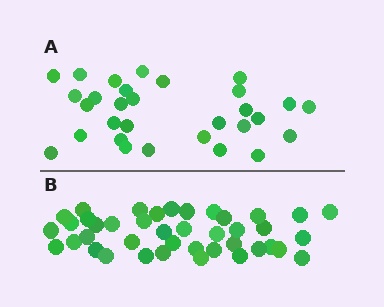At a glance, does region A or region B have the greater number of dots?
Region B (the bottom region) has more dots.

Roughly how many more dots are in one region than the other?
Region B has roughly 12 or so more dots than region A.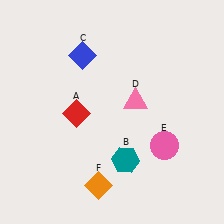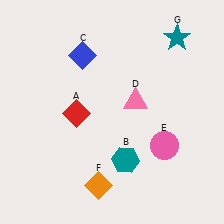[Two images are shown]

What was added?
A teal star (G) was added in Image 2.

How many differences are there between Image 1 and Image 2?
There is 1 difference between the two images.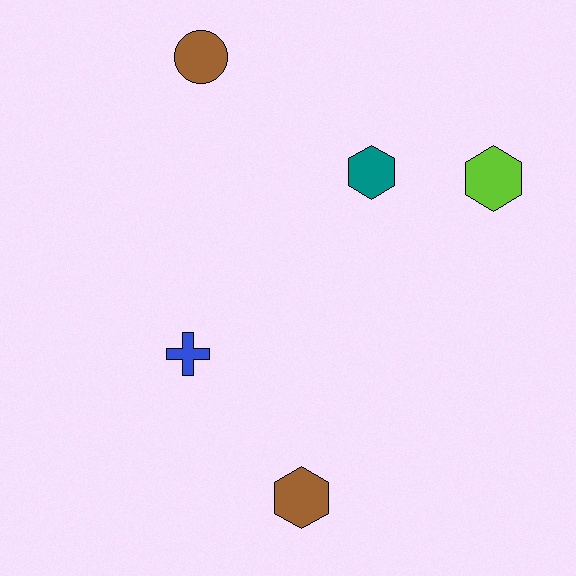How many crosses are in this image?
There is 1 cross.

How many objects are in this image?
There are 5 objects.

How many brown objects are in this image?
There are 2 brown objects.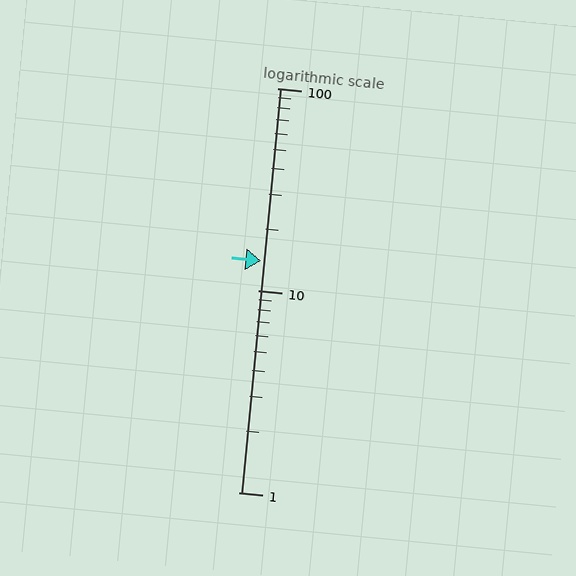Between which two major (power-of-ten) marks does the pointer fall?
The pointer is between 10 and 100.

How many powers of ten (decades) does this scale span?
The scale spans 2 decades, from 1 to 100.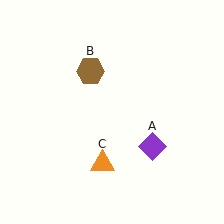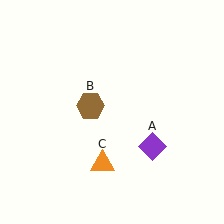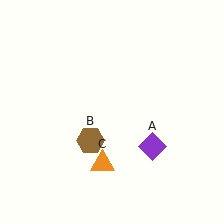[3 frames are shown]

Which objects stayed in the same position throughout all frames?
Purple diamond (object A) and orange triangle (object C) remained stationary.